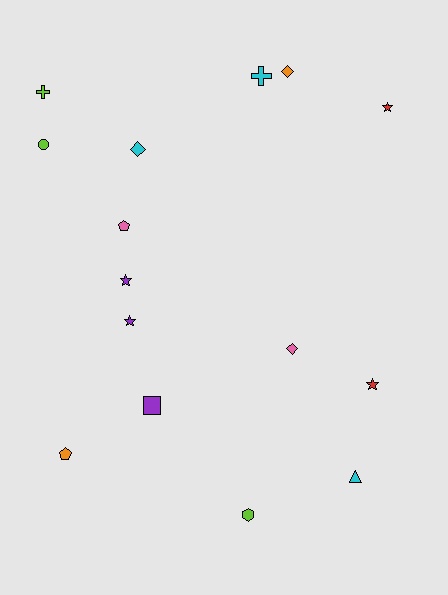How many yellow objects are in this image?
There are no yellow objects.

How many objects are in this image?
There are 15 objects.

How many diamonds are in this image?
There are 3 diamonds.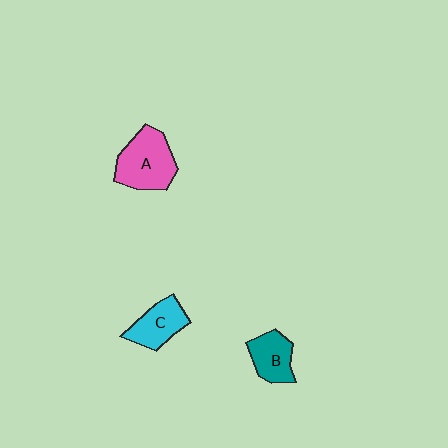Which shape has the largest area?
Shape A (pink).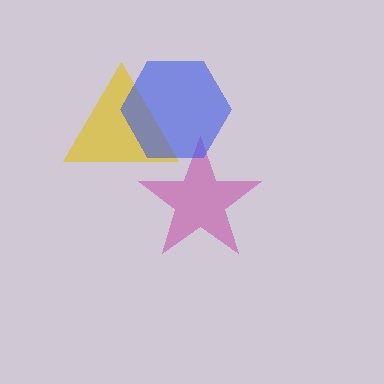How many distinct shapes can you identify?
There are 3 distinct shapes: a yellow triangle, a magenta star, a blue hexagon.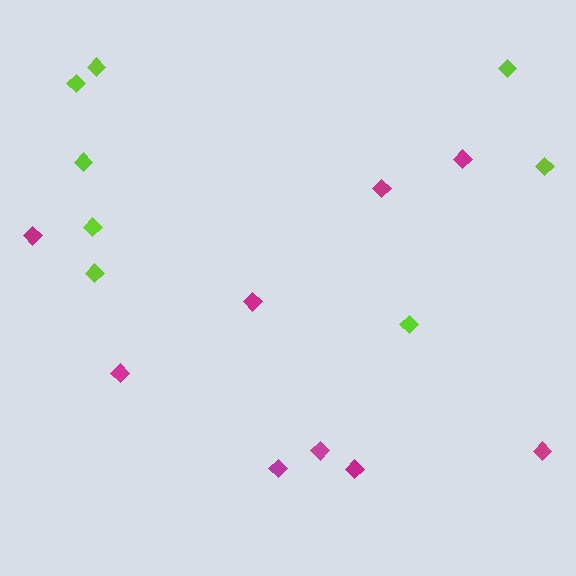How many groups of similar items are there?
There are 2 groups: one group of magenta diamonds (9) and one group of lime diamonds (8).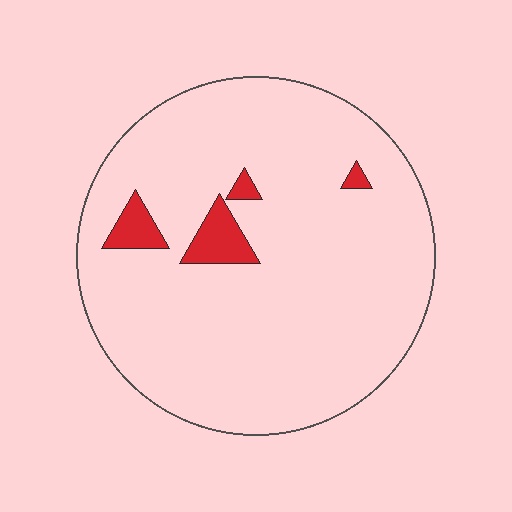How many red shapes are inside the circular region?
4.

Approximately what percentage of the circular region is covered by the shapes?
Approximately 5%.